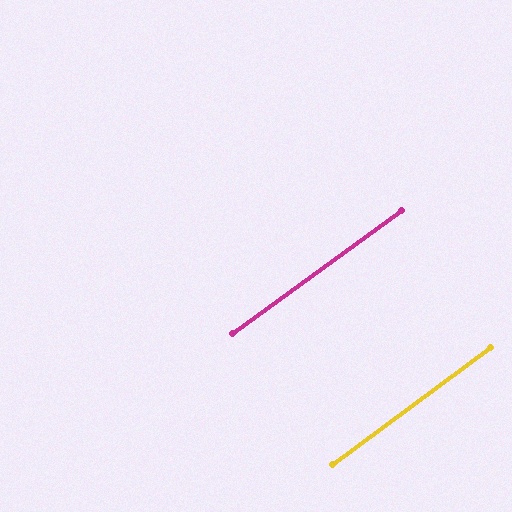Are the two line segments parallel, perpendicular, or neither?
Parallel — their directions differ by only 0.2°.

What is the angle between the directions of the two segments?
Approximately 0 degrees.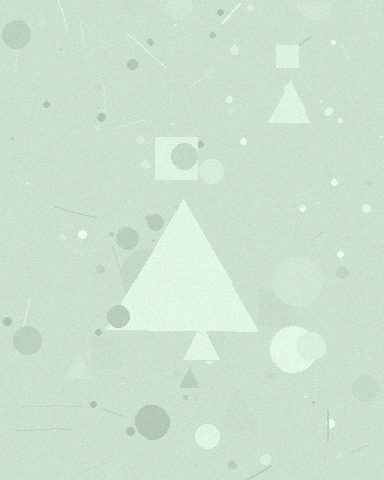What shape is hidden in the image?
A triangle is hidden in the image.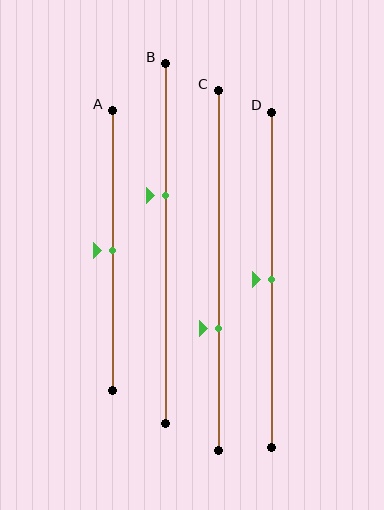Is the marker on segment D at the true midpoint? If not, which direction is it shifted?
Yes, the marker on segment D is at the true midpoint.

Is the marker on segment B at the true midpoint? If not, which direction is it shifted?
No, the marker on segment B is shifted upward by about 13% of the segment length.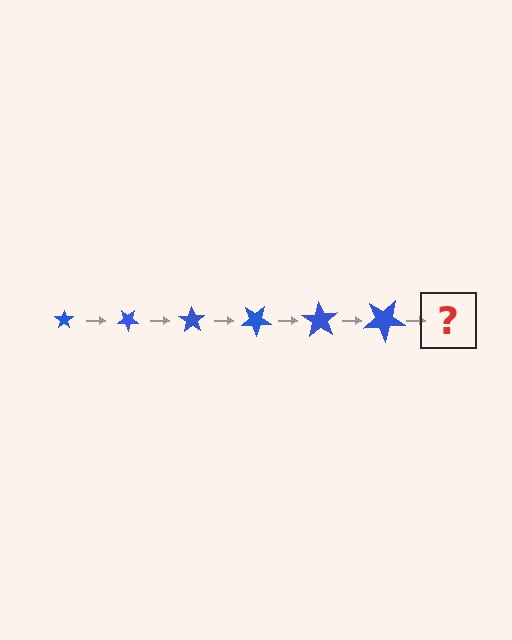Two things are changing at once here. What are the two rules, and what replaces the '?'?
The two rules are that the star grows larger each step and it rotates 35 degrees each step. The '?' should be a star, larger than the previous one and rotated 210 degrees from the start.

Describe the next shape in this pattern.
It should be a star, larger than the previous one and rotated 210 degrees from the start.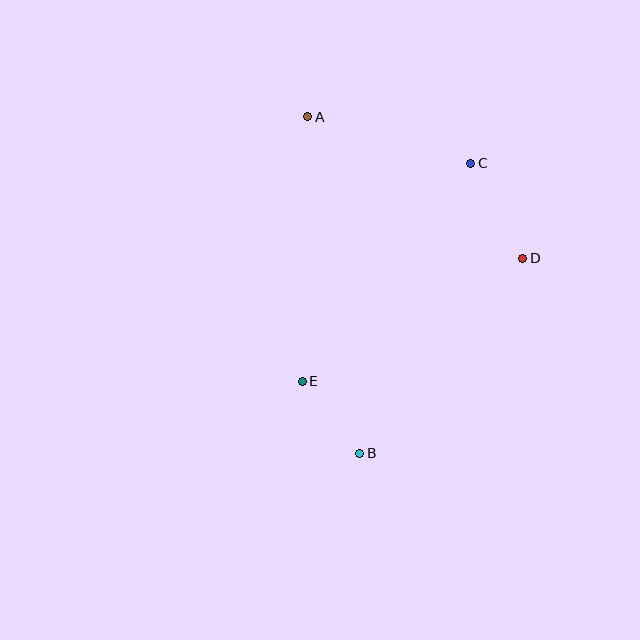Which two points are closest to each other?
Points B and E are closest to each other.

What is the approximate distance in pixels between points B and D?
The distance between B and D is approximately 254 pixels.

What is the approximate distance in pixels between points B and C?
The distance between B and C is approximately 310 pixels.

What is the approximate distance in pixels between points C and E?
The distance between C and E is approximately 275 pixels.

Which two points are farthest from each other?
Points A and B are farthest from each other.